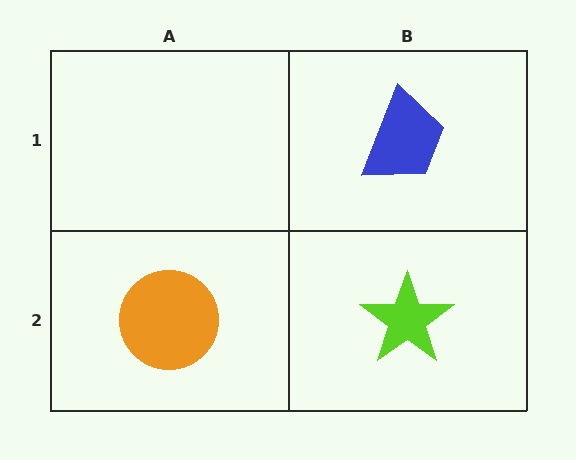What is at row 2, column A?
An orange circle.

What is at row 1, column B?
A blue trapezoid.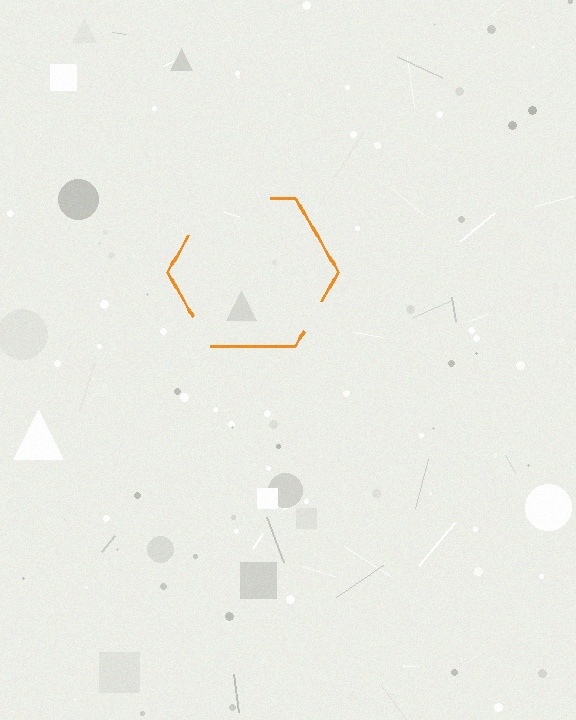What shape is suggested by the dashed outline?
The dashed outline suggests a hexagon.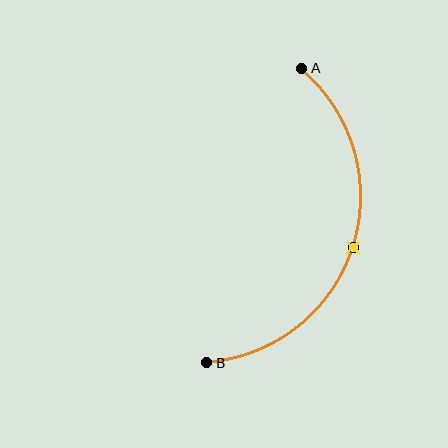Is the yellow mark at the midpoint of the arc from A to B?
Yes. The yellow mark lies on the arc at equal arc-length from both A and B — it is the arc midpoint.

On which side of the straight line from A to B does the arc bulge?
The arc bulges to the right of the straight line connecting A and B.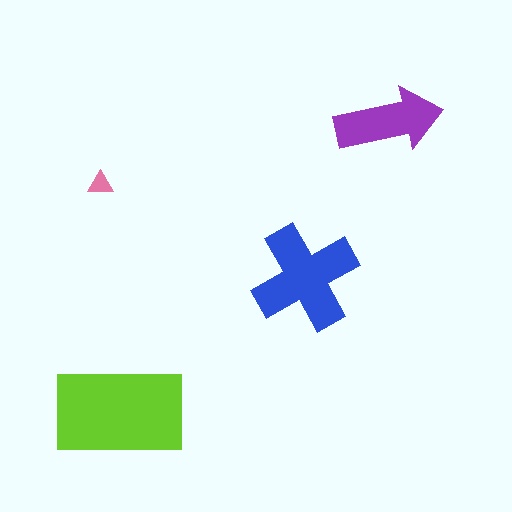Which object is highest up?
The purple arrow is topmost.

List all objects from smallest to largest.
The pink triangle, the purple arrow, the blue cross, the lime rectangle.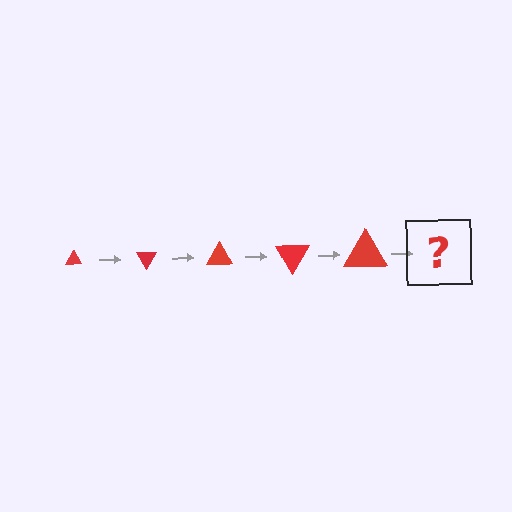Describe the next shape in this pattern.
It should be a triangle, larger than the previous one and rotated 300 degrees from the start.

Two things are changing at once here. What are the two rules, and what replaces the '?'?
The two rules are that the triangle grows larger each step and it rotates 60 degrees each step. The '?' should be a triangle, larger than the previous one and rotated 300 degrees from the start.